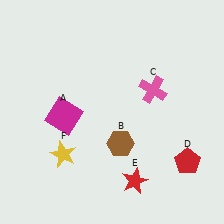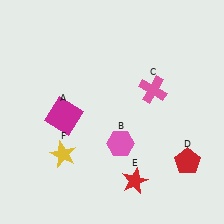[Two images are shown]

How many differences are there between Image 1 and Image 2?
There is 1 difference between the two images.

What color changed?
The hexagon (B) changed from brown in Image 1 to pink in Image 2.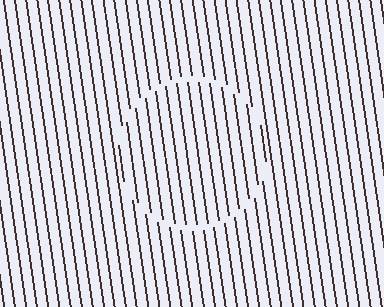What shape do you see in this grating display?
An illusory circle. The interior of the shape contains the same grating, shifted by half a period — the contour is defined by the phase discontinuity where line-ends from the inner and outer gratings abut.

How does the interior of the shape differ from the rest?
The interior of the shape contains the same grating, shifted by half a period — the contour is defined by the phase discontinuity where line-ends from the inner and outer gratings abut.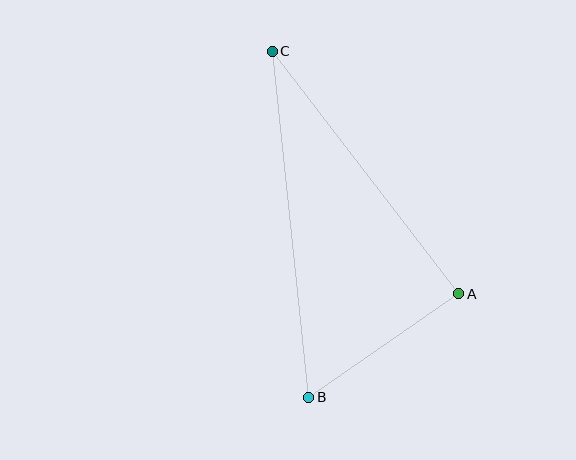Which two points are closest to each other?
Points A and B are closest to each other.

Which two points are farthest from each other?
Points B and C are farthest from each other.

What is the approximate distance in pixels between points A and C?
The distance between A and C is approximately 306 pixels.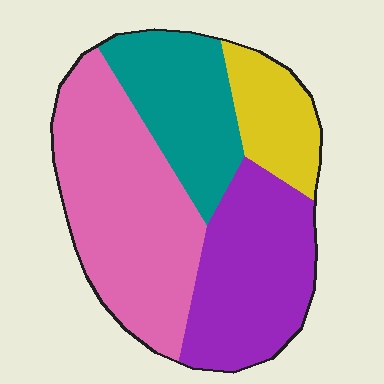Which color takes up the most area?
Pink, at roughly 40%.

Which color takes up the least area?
Yellow, at roughly 15%.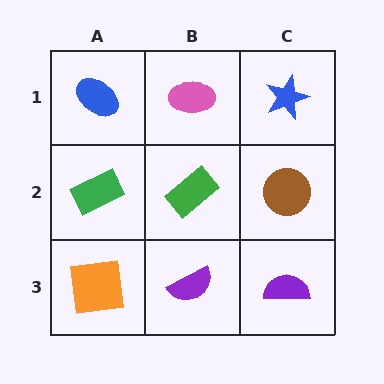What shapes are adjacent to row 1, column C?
A brown circle (row 2, column C), a pink ellipse (row 1, column B).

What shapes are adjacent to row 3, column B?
A green rectangle (row 2, column B), an orange square (row 3, column A), a purple semicircle (row 3, column C).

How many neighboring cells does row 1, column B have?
3.